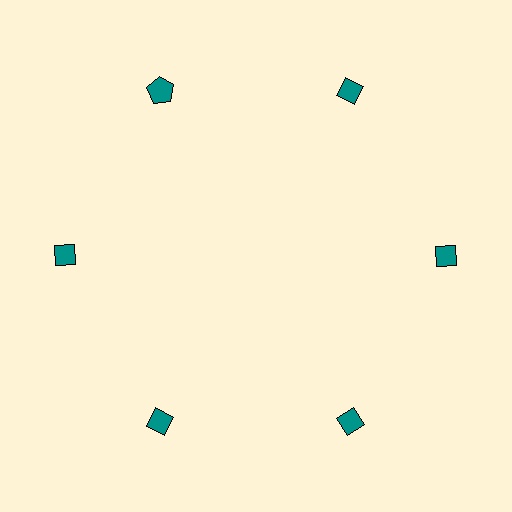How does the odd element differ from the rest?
It has a different shape: pentagon instead of diamond.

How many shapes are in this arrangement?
There are 6 shapes arranged in a ring pattern.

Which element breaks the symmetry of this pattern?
The teal pentagon at roughly the 11 o'clock position breaks the symmetry. All other shapes are teal diamonds.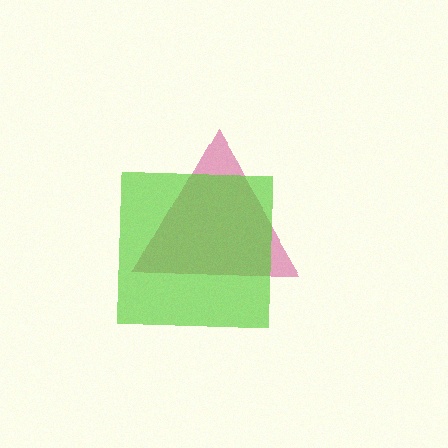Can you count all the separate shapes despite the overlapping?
Yes, there are 2 separate shapes.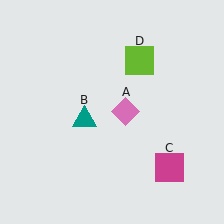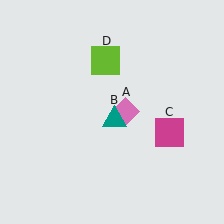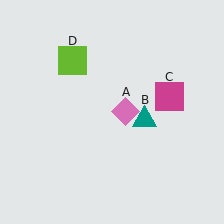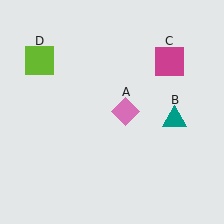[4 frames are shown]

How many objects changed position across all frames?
3 objects changed position: teal triangle (object B), magenta square (object C), lime square (object D).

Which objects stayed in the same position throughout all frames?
Pink diamond (object A) remained stationary.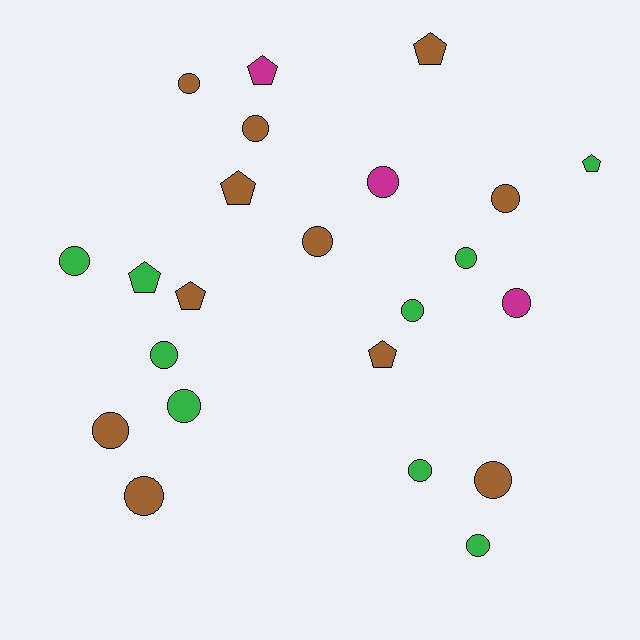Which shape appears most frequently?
Circle, with 16 objects.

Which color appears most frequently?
Brown, with 11 objects.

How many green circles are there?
There are 7 green circles.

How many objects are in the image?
There are 23 objects.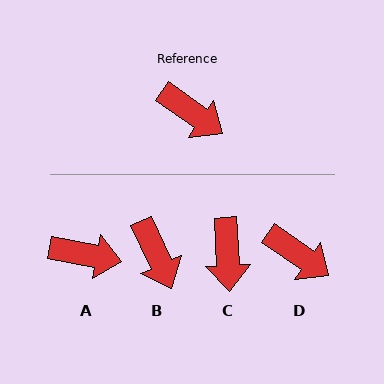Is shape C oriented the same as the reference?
No, it is off by about 52 degrees.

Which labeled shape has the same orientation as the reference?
D.